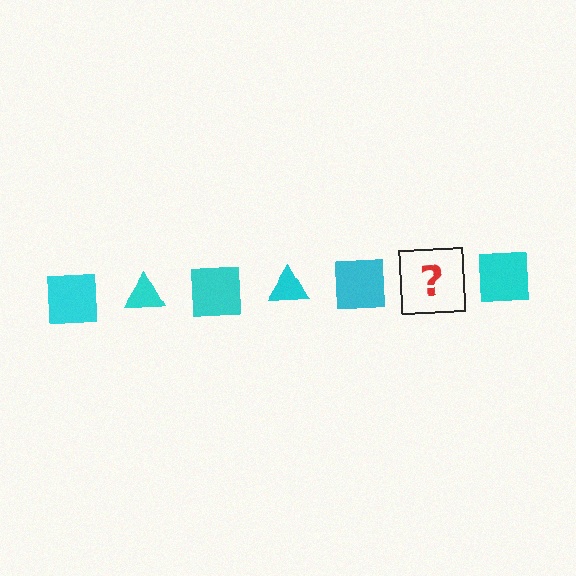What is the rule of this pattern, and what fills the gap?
The rule is that the pattern cycles through square, triangle shapes in cyan. The gap should be filled with a cyan triangle.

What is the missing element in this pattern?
The missing element is a cyan triangle.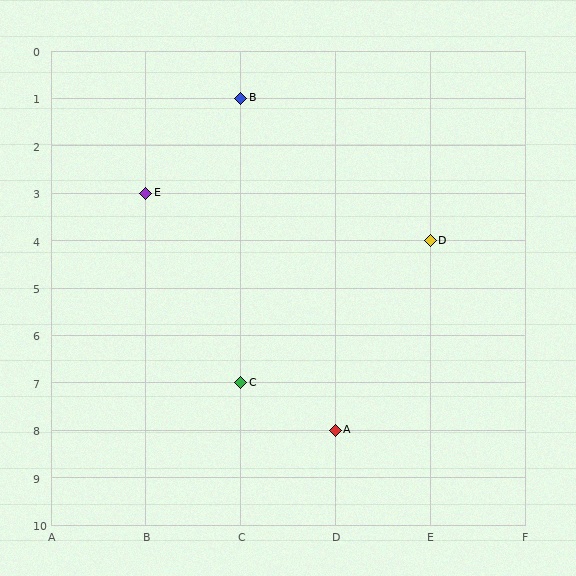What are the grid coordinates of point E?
Point E is at grid coordinates (B, 3).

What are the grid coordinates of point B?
Point B is at grid coordinates (C, 1).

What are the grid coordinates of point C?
Point C is at grid coordinates (C, 7).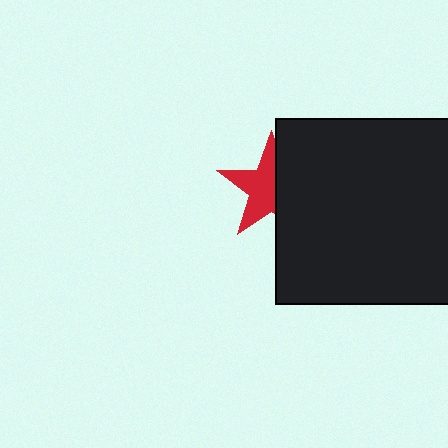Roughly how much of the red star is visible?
About half of it is visible (roughly 58%).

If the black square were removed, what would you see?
You would see the complete red star.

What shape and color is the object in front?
The object in front is a black square.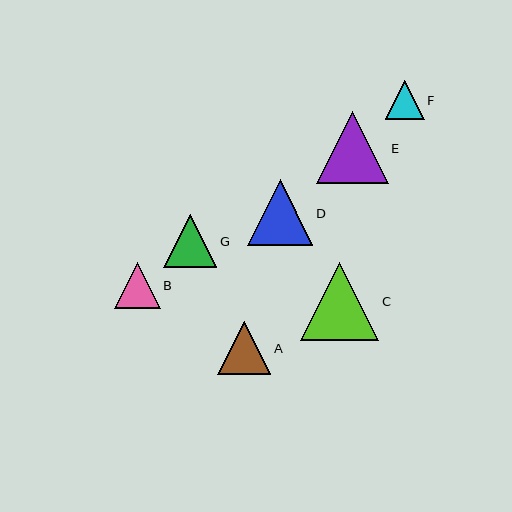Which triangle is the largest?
Triangle C is the largest with a size of approximately 78 pixels.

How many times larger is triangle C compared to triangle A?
Triangle C is approximately 1.5 times the size of triangle A.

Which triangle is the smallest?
Triangle F is the smallest with a size of approximately 39 pixels.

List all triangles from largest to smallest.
From largest to smallest: C, E, D, A, G, B, F.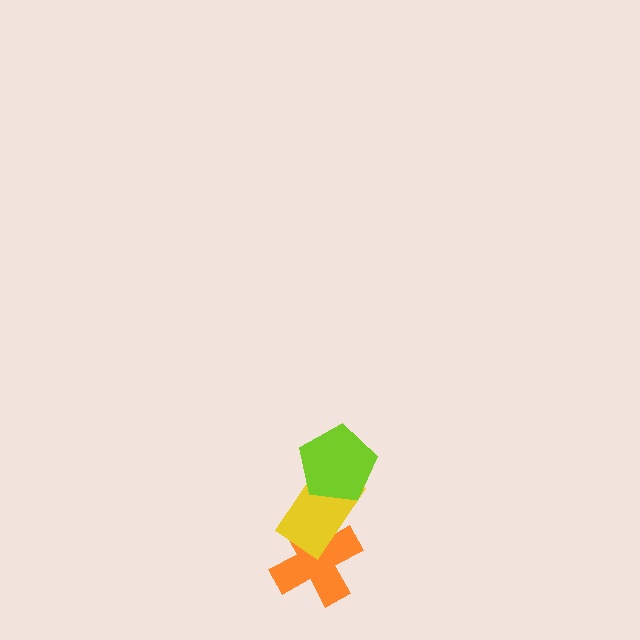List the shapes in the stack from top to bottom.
From top to bottom: the lime pentagon, the yellow rectangle, the orange cross.